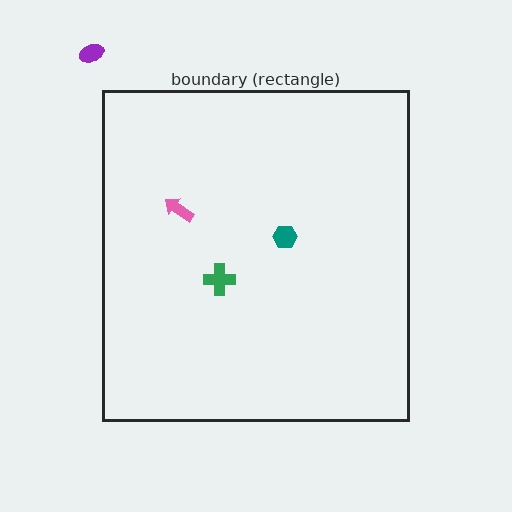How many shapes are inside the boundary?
3 inside, 1 outside.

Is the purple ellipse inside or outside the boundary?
Outside.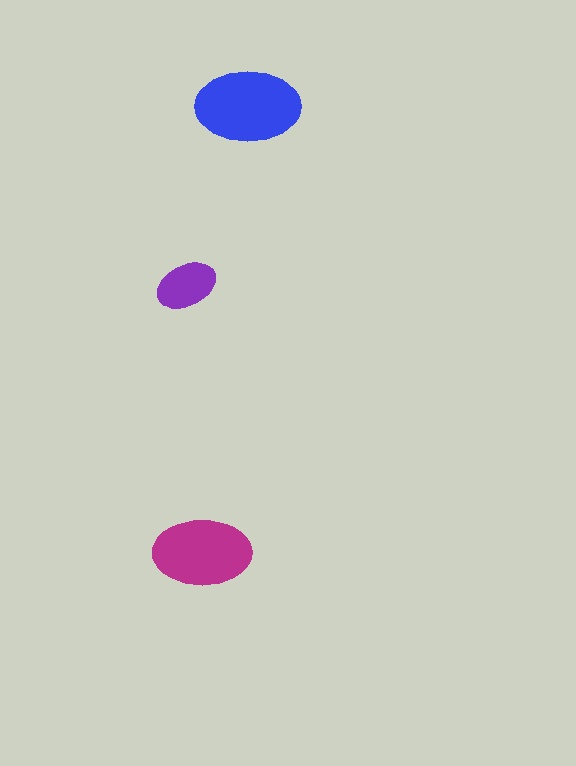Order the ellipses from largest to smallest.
the blue one, the magenta one, the purple one.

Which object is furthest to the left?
The purple ellipse is leftmost.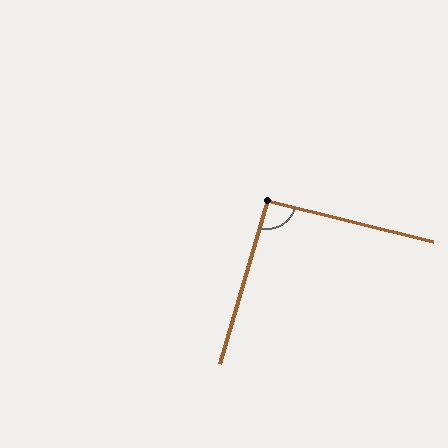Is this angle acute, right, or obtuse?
It is approximately a right angle.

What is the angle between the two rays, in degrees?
Approximately 92 degrees.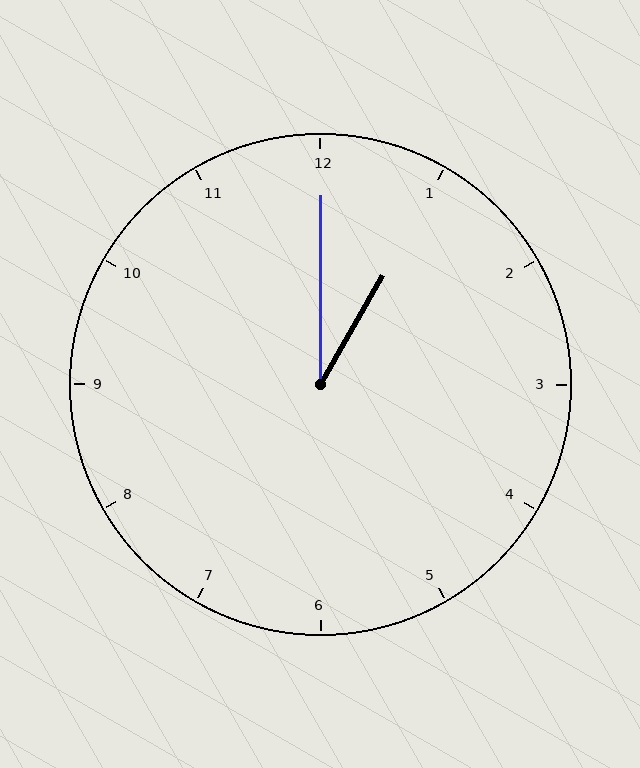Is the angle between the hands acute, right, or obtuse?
It is acute.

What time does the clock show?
1:00.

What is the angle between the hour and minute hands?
Approximately 30 degrees.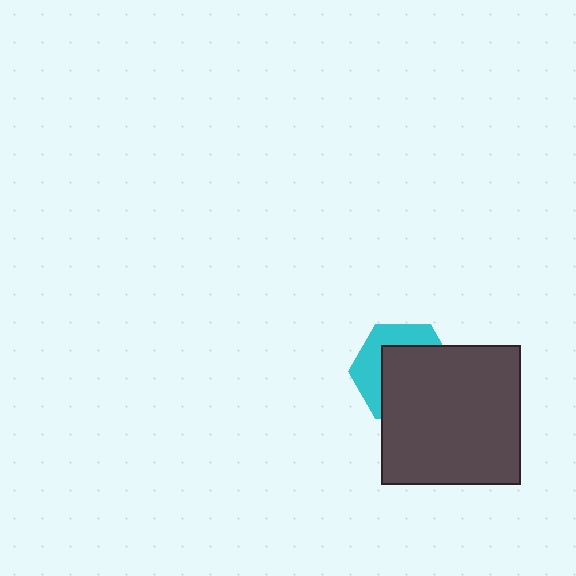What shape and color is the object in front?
The object in front is a dark gray square.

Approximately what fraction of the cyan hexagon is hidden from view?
Roughly 61% of the cyan hexagon is hidden behind the dark gray square.